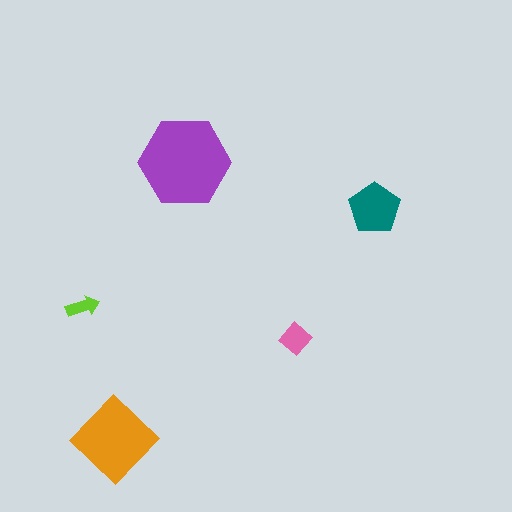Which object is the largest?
The purple hexagon.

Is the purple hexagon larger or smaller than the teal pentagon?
Larger.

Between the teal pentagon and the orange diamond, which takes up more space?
The orange diamond.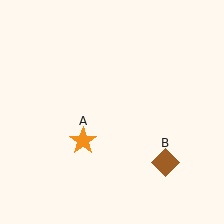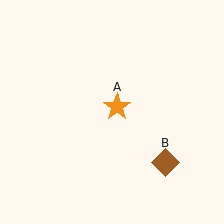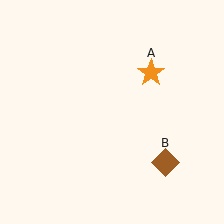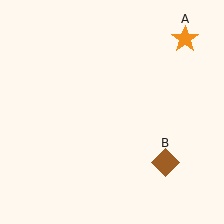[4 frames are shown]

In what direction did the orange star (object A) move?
The orange star (object A) moved up and to the right.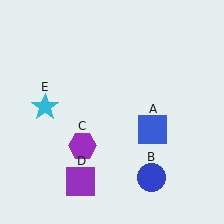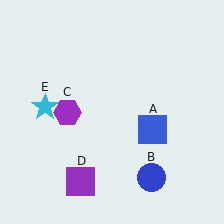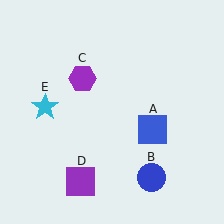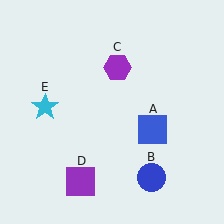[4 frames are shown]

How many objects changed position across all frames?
1 object changed position: purple hexagon (object C).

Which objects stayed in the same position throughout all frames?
Blue square (object A) and blue circle (object B) and purple square (object D) and cyan star (object E) remained stationary.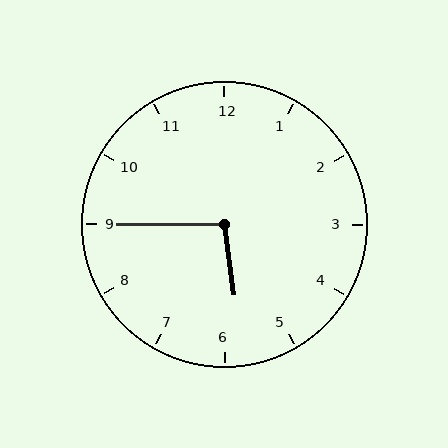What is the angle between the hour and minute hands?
Approximately 98 degrees.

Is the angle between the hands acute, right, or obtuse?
It is obtuse.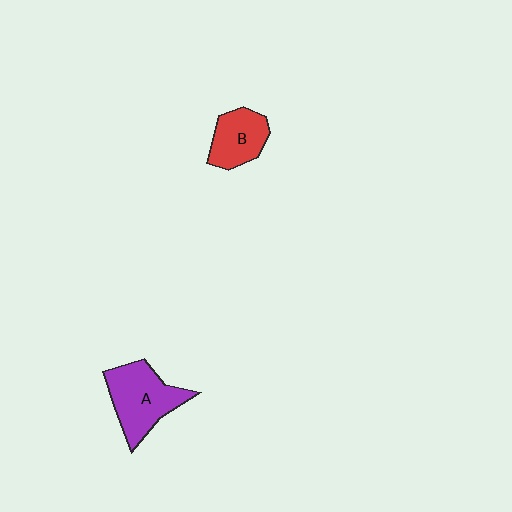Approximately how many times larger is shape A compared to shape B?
Approximately 1.5 times.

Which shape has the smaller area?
Shape B (red).